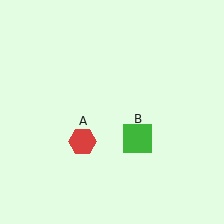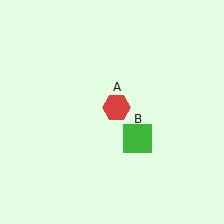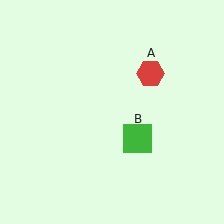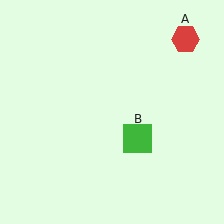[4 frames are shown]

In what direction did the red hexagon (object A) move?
The red hexagon (object A) moved up and to the right.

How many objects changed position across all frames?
1 object changed position: red hexagon (object A).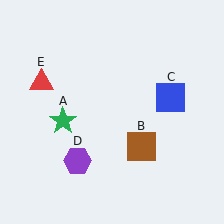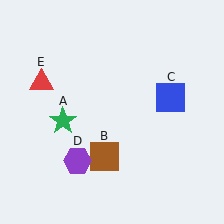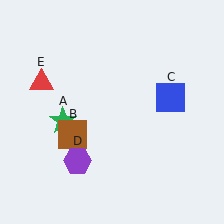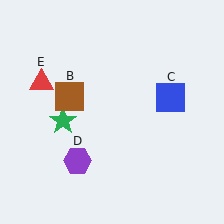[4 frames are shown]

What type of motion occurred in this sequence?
The brown square (object B) rotated clockwise around the center of the scene.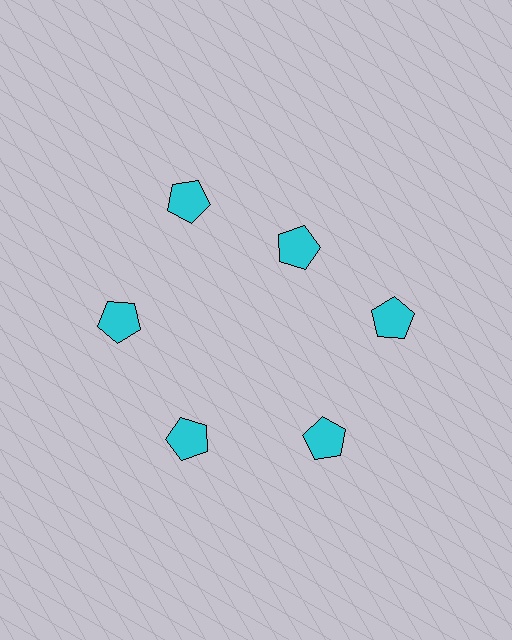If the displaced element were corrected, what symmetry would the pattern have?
It would have 6-fold rotational symmetry — the pattern would map onto itself every 60 degrees.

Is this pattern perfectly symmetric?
No. The 6 cyan pentagons are arranged in a ring, but one element near the 1 o'clock position is pulled inward toward the center, breaking the 6-fold rotational symmetry.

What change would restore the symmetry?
The symmetry would be restored by moving it outward, back onto the ring so that all 6 pentagons sit at equal angles and equal distance from the center.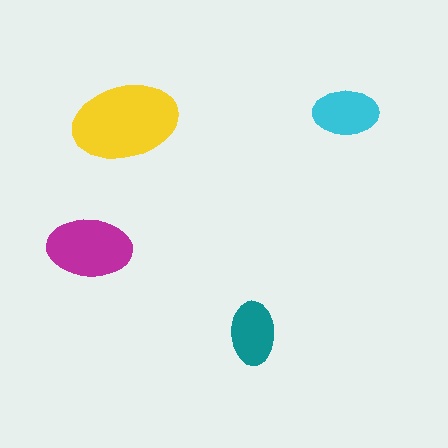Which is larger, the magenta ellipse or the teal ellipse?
The magenta one.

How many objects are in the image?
There are 4 objects in the image.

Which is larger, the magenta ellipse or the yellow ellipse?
The yellow one.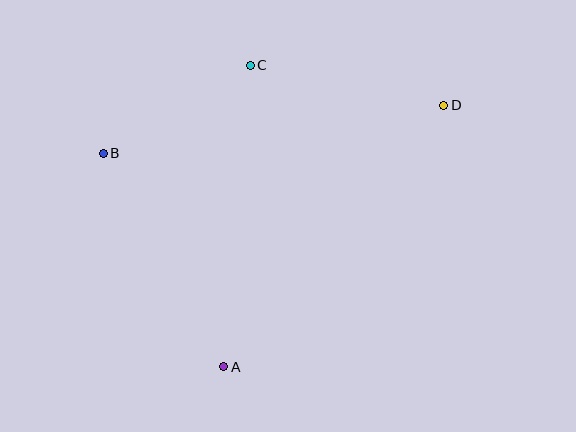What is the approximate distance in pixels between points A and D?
The distance between A and D is approximately 342 pixels.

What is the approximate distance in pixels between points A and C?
The distance between A and C is approximately 303 pixels.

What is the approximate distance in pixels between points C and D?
The distance between C and D is approximately 198 pixels.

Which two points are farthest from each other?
Points B and D are farthest from each other.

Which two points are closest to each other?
Points B and C are closest to each other.